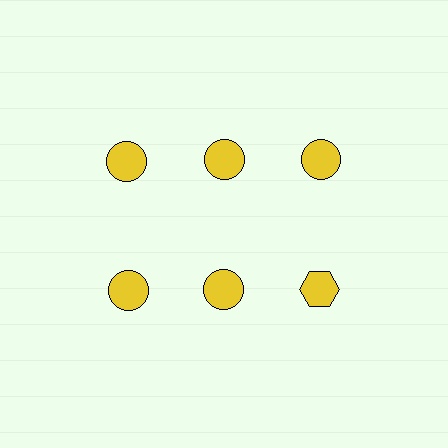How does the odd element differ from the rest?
It has a different shape: hexagon instead of circle.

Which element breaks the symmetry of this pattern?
The yellow hexagon in the second row, center column breaks the symmetry. All other shapes are yellow circles.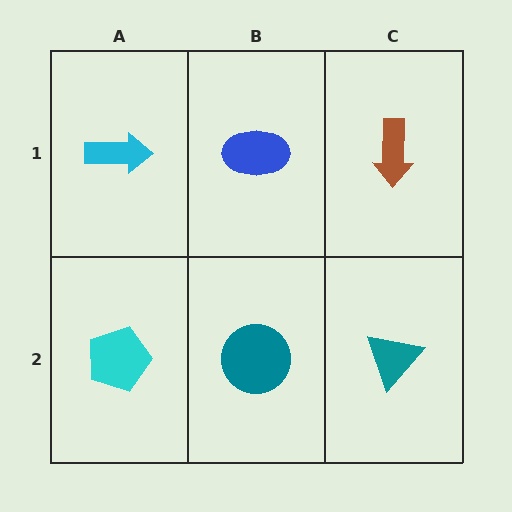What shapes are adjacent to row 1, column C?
A teal triangle (row 2, column C), a blue ellipse (row 1, column B).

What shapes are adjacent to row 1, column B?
A teal circle (row 2, column B), a cyan arrow (row 1, column A), a brown arrow (row 1, column C).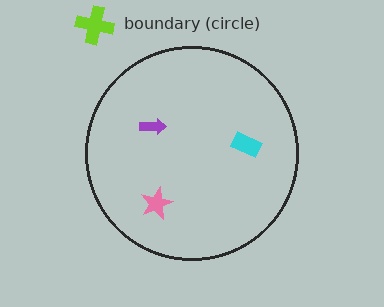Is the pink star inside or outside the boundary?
Inside.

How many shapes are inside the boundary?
3 inside, 1 outside.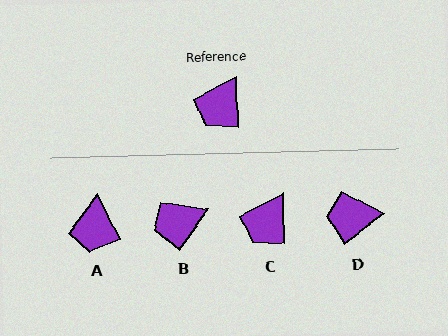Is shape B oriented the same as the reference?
No, it is off by about 37 degrees.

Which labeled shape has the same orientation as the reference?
C.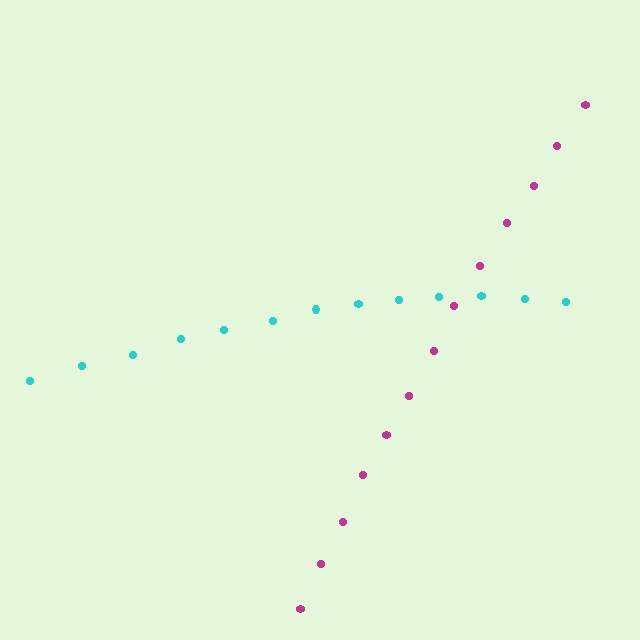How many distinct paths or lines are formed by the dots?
There are 2 distinct paths.